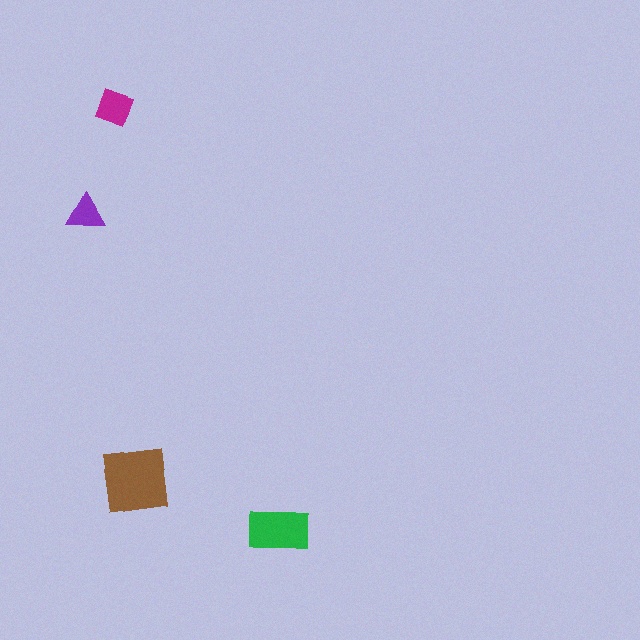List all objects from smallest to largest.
The purple triangle, the magenta square, the green rectangle, the brown square.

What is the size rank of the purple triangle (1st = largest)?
4th.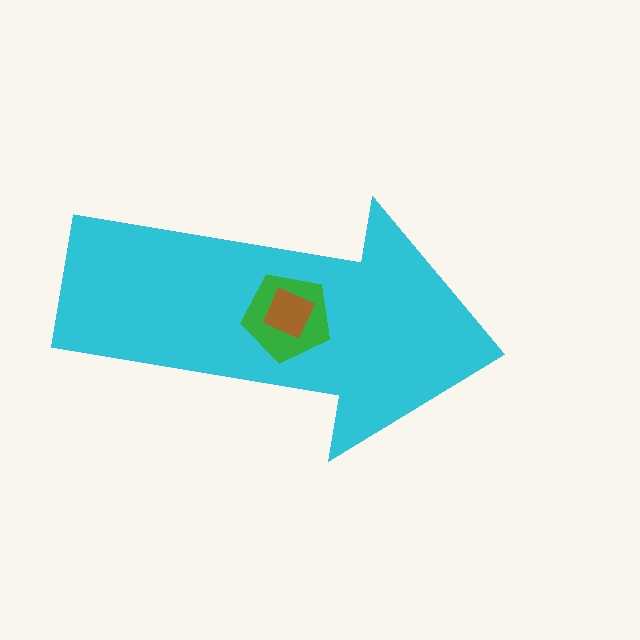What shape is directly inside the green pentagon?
The brown square.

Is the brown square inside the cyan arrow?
Yes.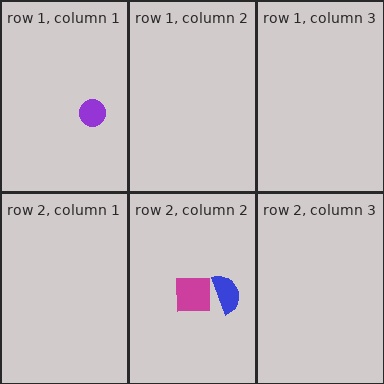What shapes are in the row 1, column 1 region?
The purple circle.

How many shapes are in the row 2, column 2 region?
2.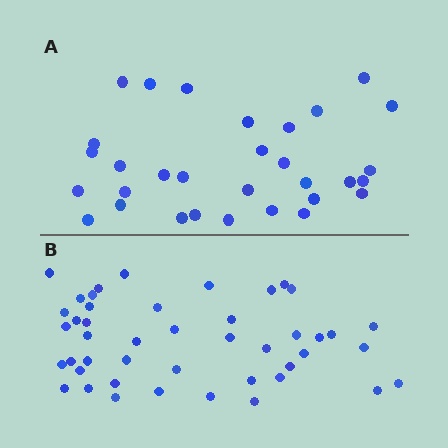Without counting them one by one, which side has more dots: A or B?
Region B (the bottom region) has more dots.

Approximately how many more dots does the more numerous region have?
Region B has approximately 15 more dots than region A.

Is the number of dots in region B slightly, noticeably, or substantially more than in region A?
Region B has substantially more. The ratio is roughly 1.5 to 1.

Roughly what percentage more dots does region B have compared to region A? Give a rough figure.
About 45% more.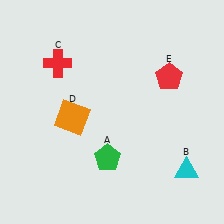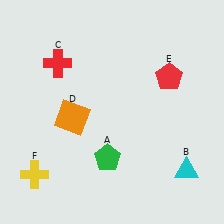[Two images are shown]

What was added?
A yellow cross (F) was added in Image 2.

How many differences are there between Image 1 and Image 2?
There is 1 difference between the two images.